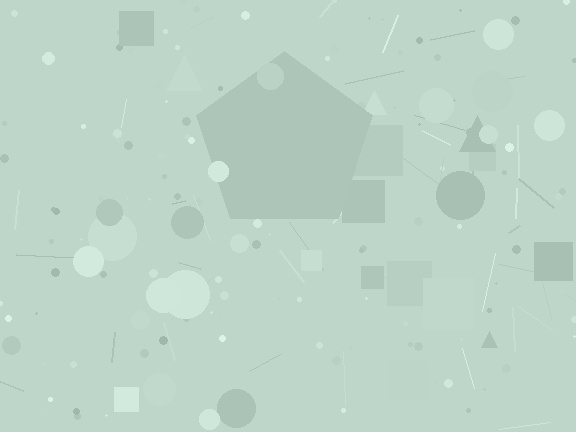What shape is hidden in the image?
A pentagon is hidden in the image.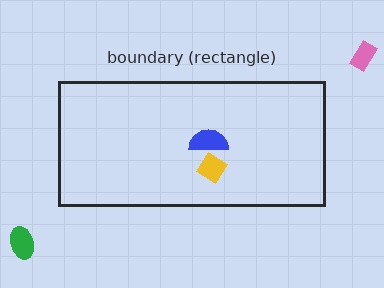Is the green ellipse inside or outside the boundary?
Outside.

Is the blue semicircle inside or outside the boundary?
Inside.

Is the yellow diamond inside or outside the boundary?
Inside.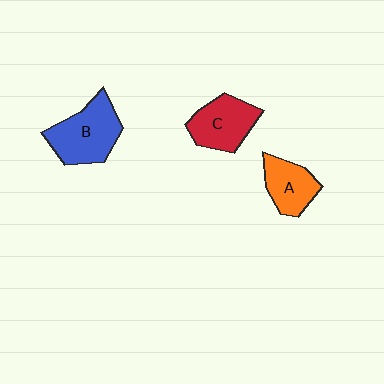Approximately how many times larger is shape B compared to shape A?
Approximately 1.5 times.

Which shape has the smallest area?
Shape A (orange).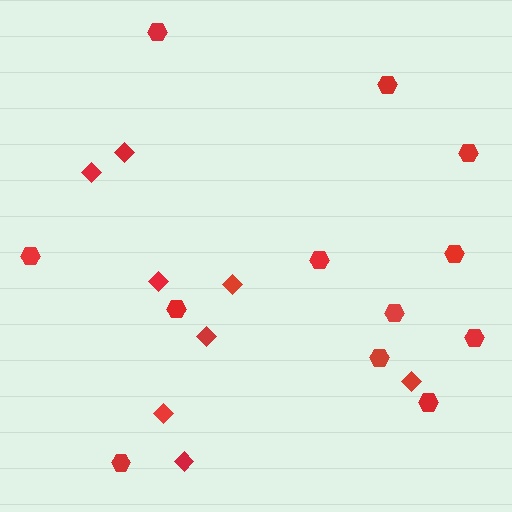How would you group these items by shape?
There are 2 groups: one group of diamonds (8) and one group of hexagons (12).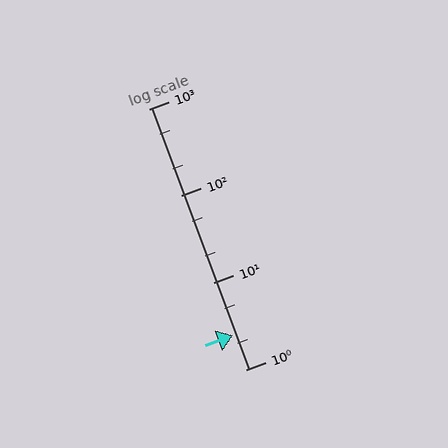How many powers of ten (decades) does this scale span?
The scale spans 3 decades, from 1 to 1000.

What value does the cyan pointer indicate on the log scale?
The pointer indicates approximately 2.5.